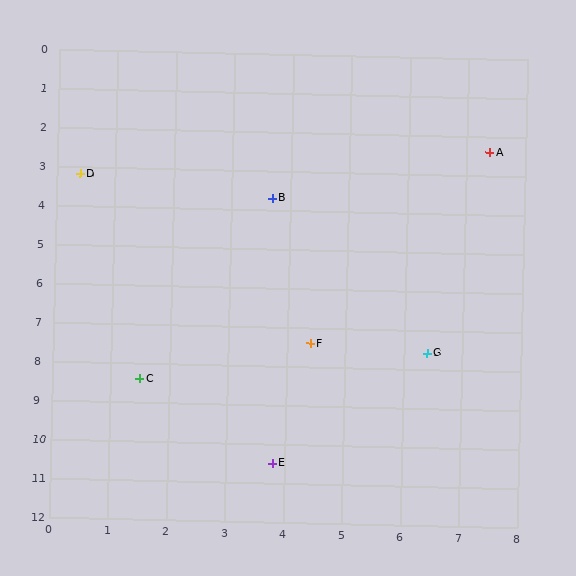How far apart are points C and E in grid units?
Points C and E are about 3.1 grid units apart.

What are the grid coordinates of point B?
Point B is at approximately (3.7, 3.7).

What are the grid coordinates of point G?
Point G is at approximately (6.4, 7.6).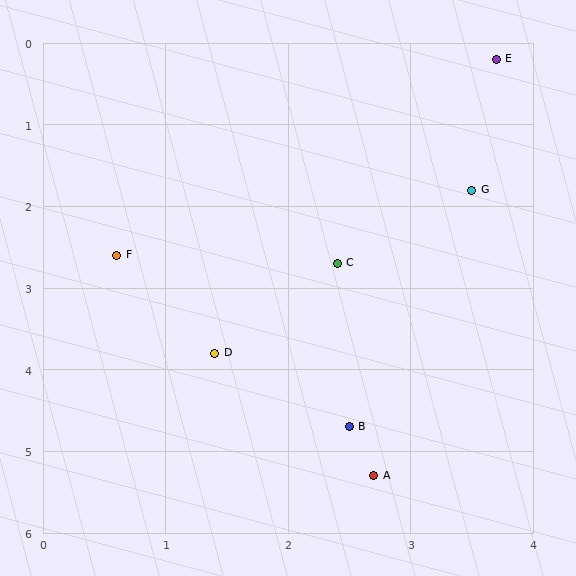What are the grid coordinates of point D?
Point D is at approximately (1.4, 3.8).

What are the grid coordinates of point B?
Point B is at approximately (2.5, 4.7).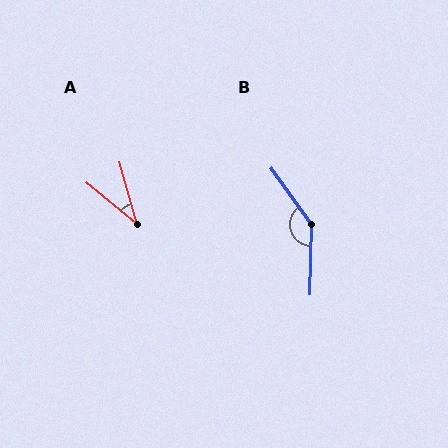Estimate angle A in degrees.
Approximately 34 degrees.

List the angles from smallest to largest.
A (34°), B (143°).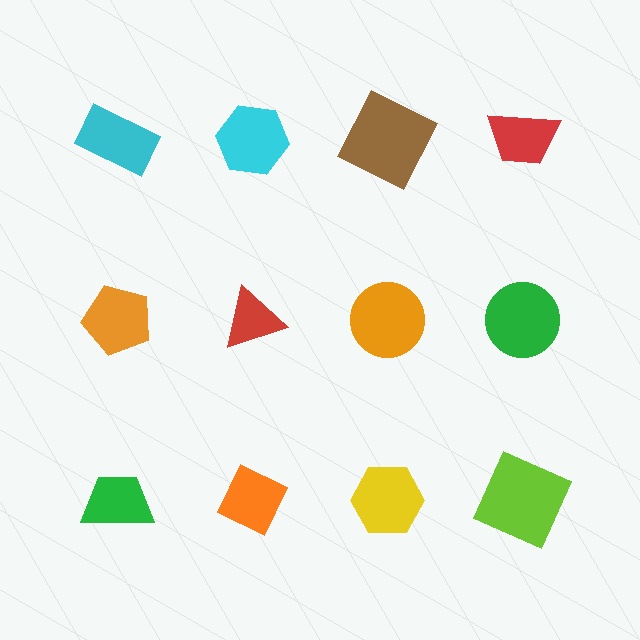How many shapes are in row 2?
4 shapes.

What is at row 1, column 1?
A cyan rectangle.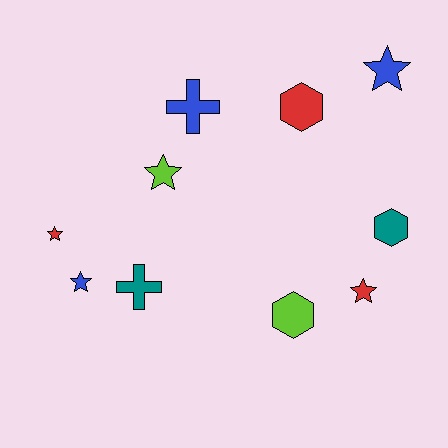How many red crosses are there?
There are no red crosses.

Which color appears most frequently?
Blue, with 3 objects.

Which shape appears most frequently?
Star, with 5 objects.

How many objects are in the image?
There are 10 objects.